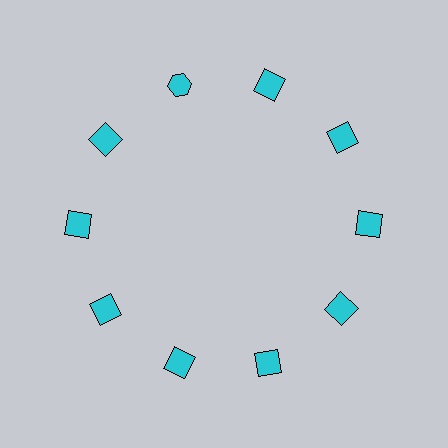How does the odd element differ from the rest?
It has a different shape: hexagon instead of square.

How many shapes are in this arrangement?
There are 10 shapes arranged in a ring pattern.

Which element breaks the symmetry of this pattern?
The cyan hexagon at roughly the 11 o'clock position breaks the symmetry. All other shapes are cyan squares.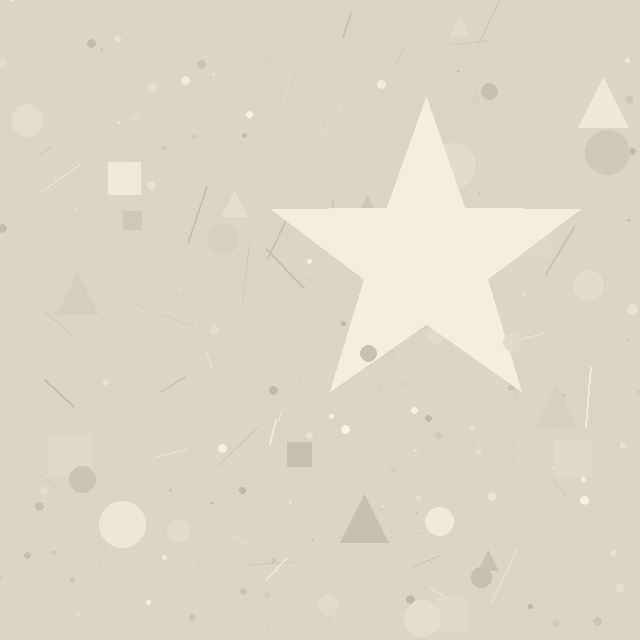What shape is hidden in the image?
A star is hidden in the image.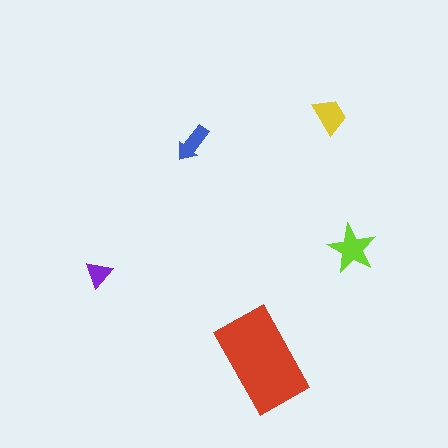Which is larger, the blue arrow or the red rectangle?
The red rectangle.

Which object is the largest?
The red rectangle.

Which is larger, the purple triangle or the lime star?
The lime star.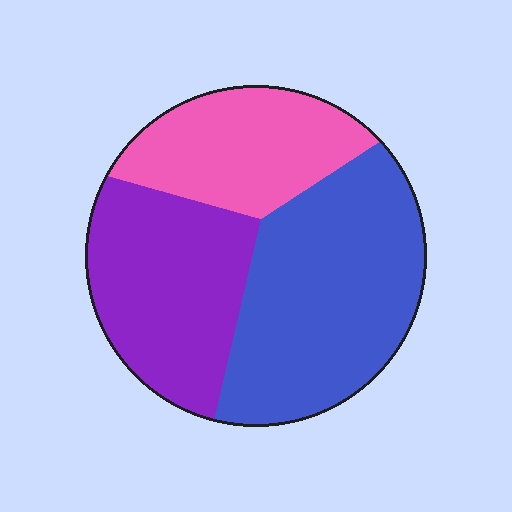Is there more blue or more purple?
Blue.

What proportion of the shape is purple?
Purple takes up about one third (1/3) of the shape.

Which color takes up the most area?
Blue, at roughly 45%.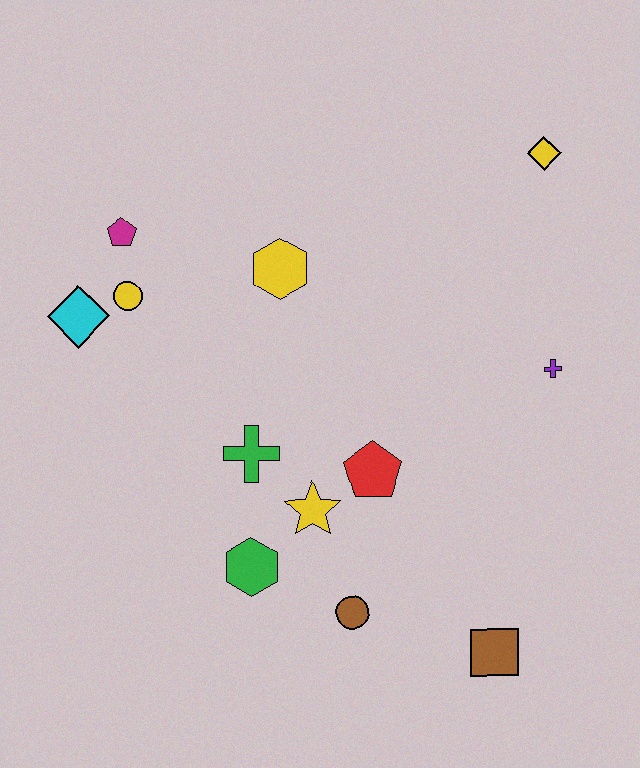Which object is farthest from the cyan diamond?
The brown square is farthest from the cyan diamond.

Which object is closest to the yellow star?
The red pentagon is closest to the yellow star.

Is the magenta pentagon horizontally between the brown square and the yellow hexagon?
No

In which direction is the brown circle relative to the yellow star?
The brown circle is below the yellow star.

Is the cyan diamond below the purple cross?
No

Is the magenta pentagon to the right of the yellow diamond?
No